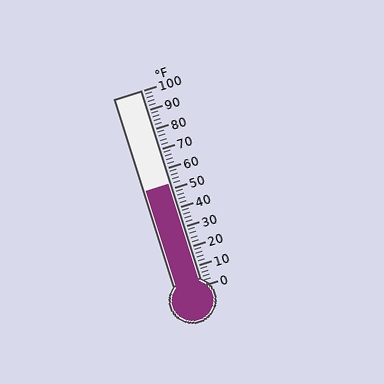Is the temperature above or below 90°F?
The temperature is below 90°F.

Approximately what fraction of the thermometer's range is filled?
The thermometer is filled to approximately 50% of its range.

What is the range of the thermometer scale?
The thermometer scale ranges from 0°F to 100°F.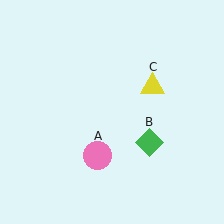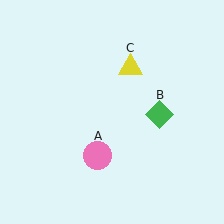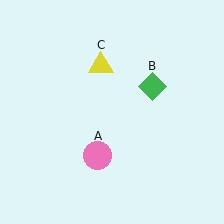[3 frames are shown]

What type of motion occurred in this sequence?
The green diamond (object B), yellow triangle (object C) rotated counterclockwise around the center of the scene.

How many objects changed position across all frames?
2 objects changed position: green diamond (object B), yellow triangle (object C).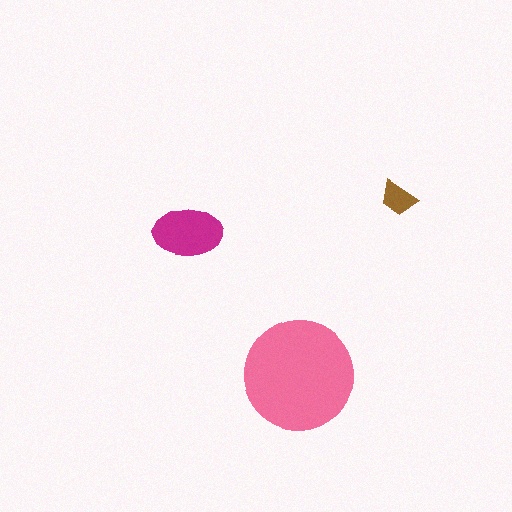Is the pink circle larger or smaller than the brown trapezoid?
Larger.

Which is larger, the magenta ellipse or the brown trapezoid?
The magenta ellipse.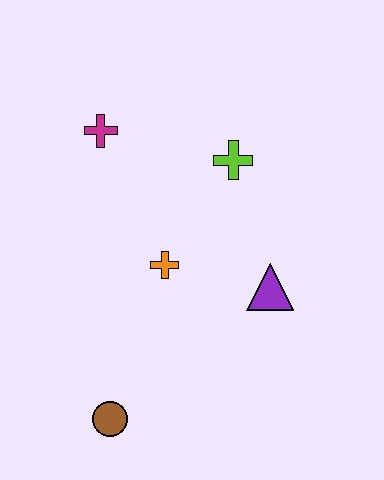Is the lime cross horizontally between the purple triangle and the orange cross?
Yes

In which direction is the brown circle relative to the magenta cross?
The brown circle is below the magenta cross.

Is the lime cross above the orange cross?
Yes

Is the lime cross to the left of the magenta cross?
No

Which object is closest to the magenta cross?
The lime cross is closest to the magenta cross.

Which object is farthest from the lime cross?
The brown circle is farthest from the lime cross.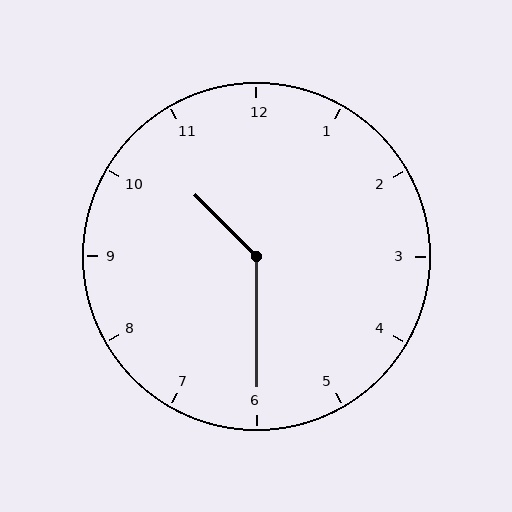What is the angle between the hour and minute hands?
Approximately 135 degrees.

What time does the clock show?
10:30.